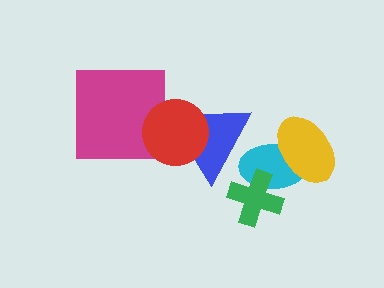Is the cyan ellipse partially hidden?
Yes, it is partially covered by another shape.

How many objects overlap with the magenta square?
1 object overlaps with the magenta square.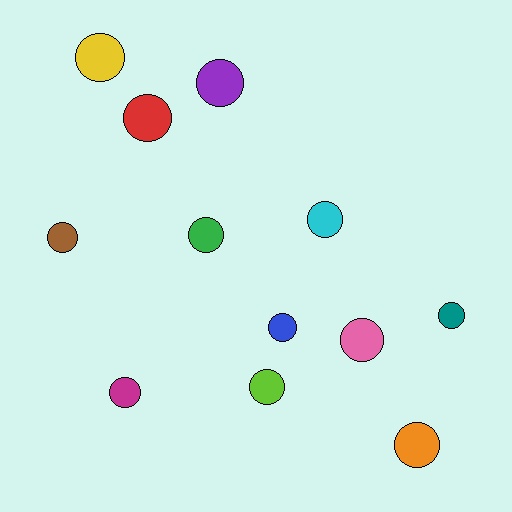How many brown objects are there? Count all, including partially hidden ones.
There is 1 brown object.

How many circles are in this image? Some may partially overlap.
There are 12 circles.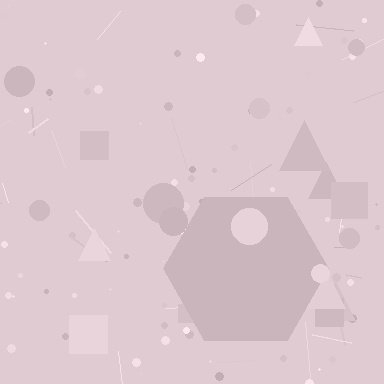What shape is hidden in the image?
A hexagon is hidden in the image.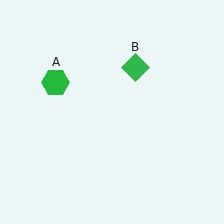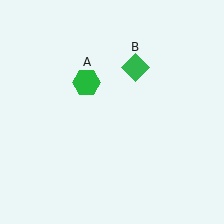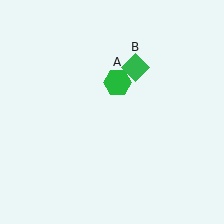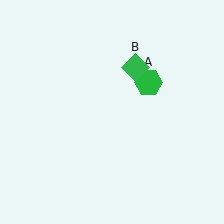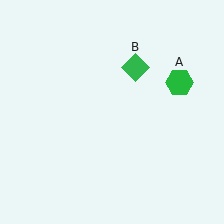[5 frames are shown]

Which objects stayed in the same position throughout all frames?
Green diamond (object B) remained stationary.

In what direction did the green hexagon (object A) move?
The green hexagon (object A) moved right.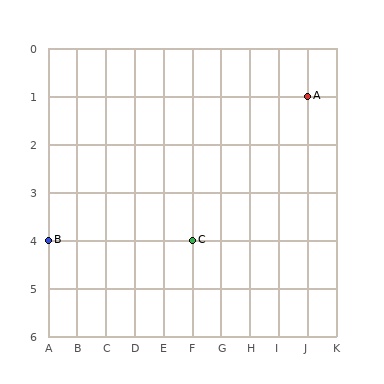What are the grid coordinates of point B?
Point B is at grid coordinates (A, 4).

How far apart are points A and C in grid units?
Points A and C are 4 columns and 3 rows apart (about 5.0 grid units diagonally).